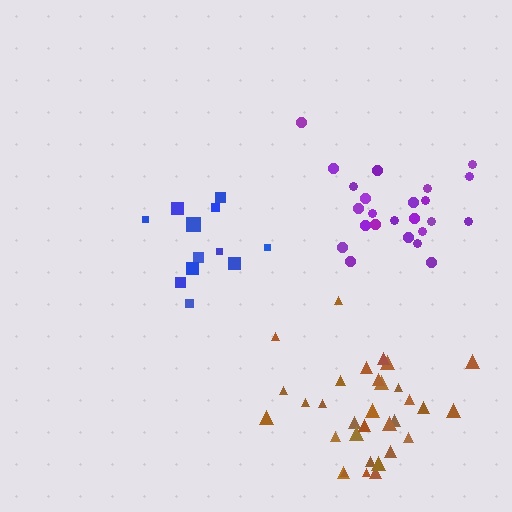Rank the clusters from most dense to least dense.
brown, purple, blue.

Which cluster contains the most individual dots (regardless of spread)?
Brown (32).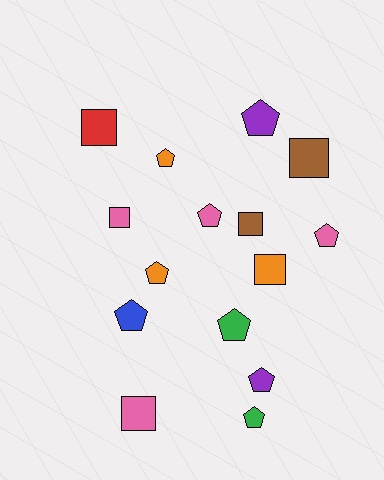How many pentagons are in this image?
There are 9 pentagons.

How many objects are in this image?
There are 15 objects.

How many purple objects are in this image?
There are 2 purple objects.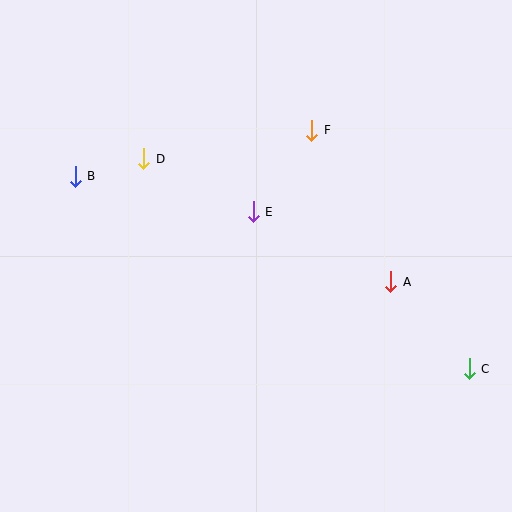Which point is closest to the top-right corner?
Point F is closest to the top-right corner.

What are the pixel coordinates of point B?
Point B is at (75, 176).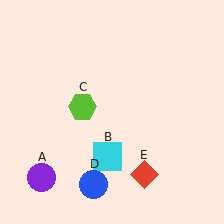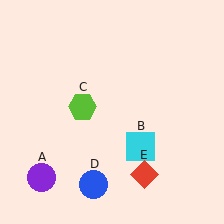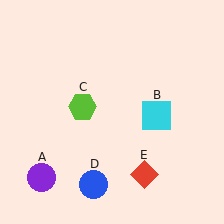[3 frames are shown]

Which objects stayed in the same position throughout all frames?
Purple circle (object A) and lime hexagon (object C) and blue circle (object D) and red diamond (object E) remained stationary.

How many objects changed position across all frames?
1 object changed position: cyan square (object B).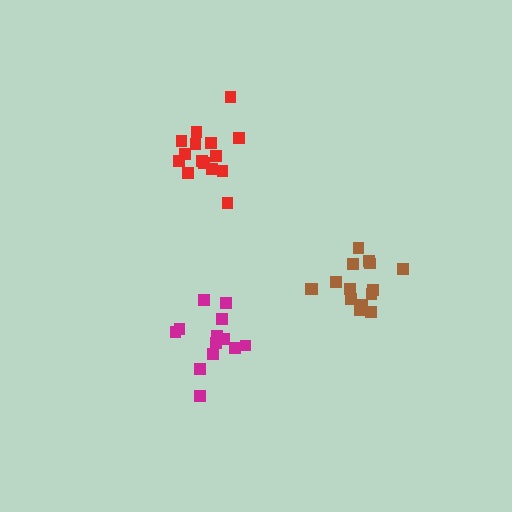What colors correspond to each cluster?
The clusters are colored: magenta, brown, red.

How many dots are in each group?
Group 1: 13 dots, Group 2: 15 dots, Group 3: 15 dots (43 total).